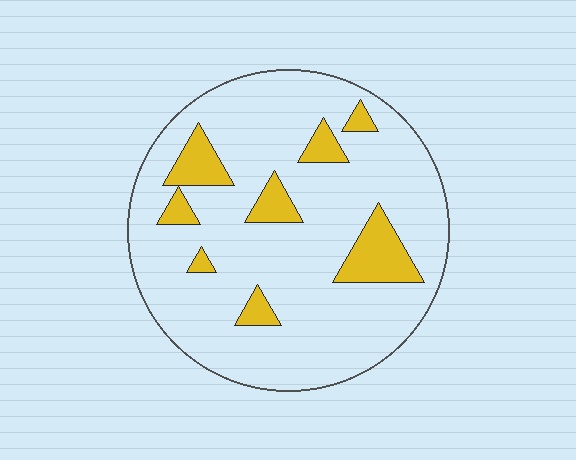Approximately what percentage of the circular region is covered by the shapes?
Approximately 15%.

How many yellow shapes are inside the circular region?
8.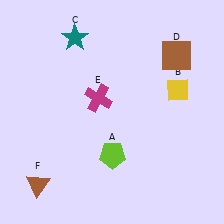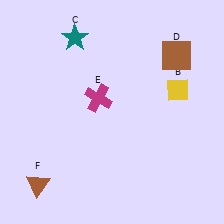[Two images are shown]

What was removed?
The lime pentagon (A) was removed in Image 2.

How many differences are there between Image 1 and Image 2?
There is 1 difference between the two images.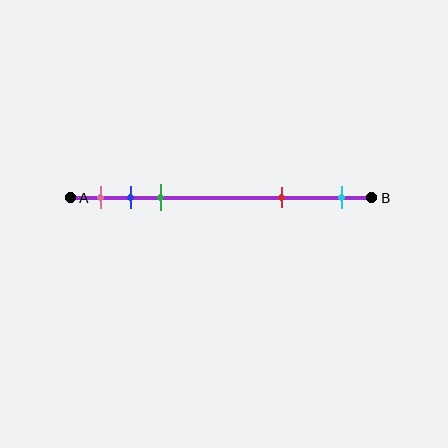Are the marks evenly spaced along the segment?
No, the marks are not evenly spaced.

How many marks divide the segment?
There are 5 marks dividing the segment.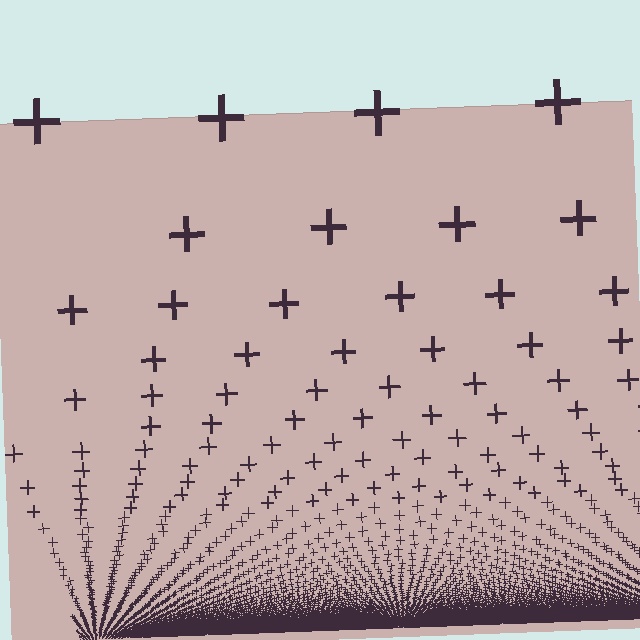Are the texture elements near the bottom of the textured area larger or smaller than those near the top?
Smaller. The gradient is inverted — elements near the bottom are smaller and denser.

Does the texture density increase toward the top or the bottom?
Density increases toward the bottom.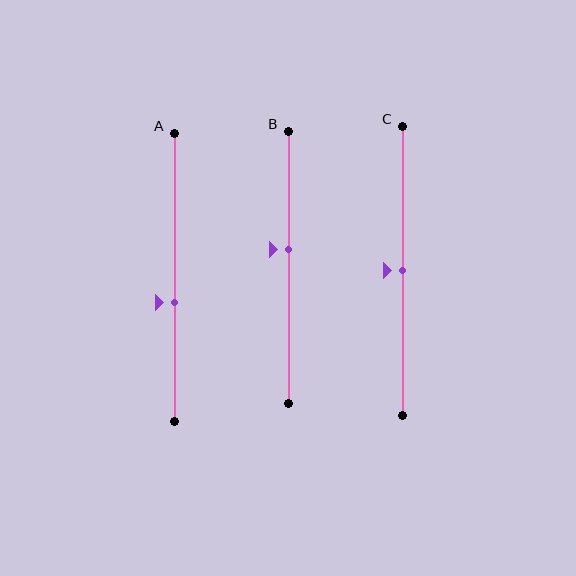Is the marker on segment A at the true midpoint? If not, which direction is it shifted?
No, the marker on segment A is shifted downward by about 9% of the segment length.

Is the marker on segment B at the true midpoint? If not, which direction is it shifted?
No, the marker on segment B is shifted upward by about 7% of the segment length.